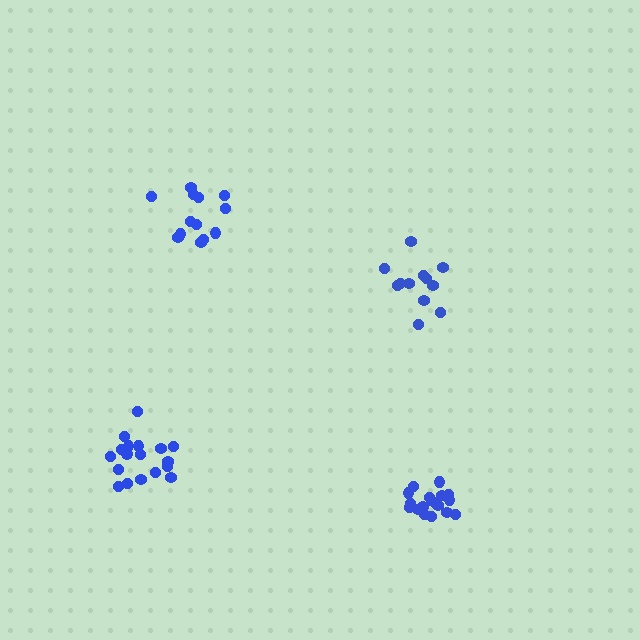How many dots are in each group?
Group 1: 13 dots, Group 2: 12 dots, Group 3: 18 dots, Group 4: 18 dots (61 total).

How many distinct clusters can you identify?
There are 4 distinct clusters.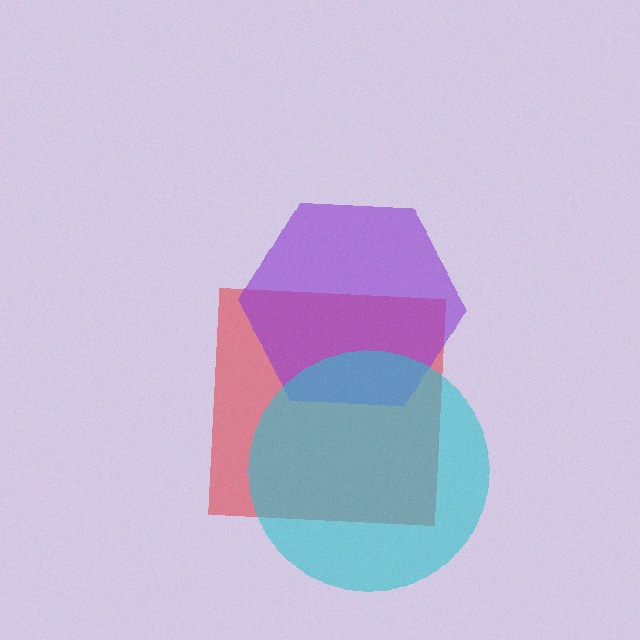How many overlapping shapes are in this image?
There are 3 overlapping shapes in the image.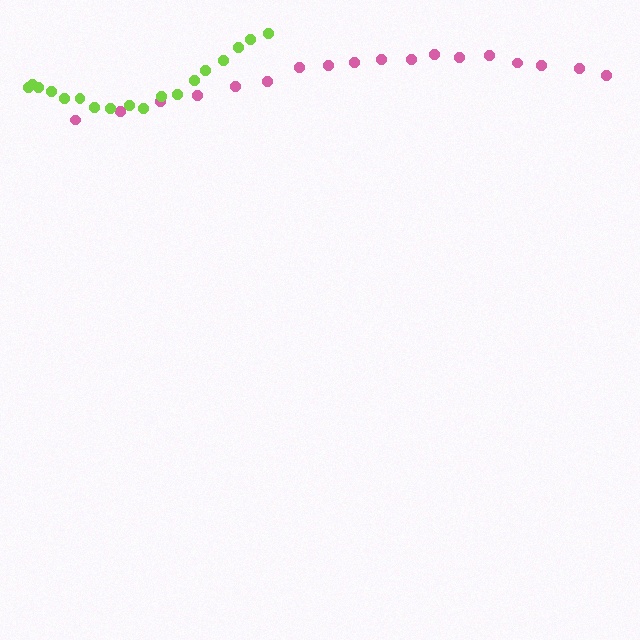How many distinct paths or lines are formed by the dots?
There are 2 distinct paths.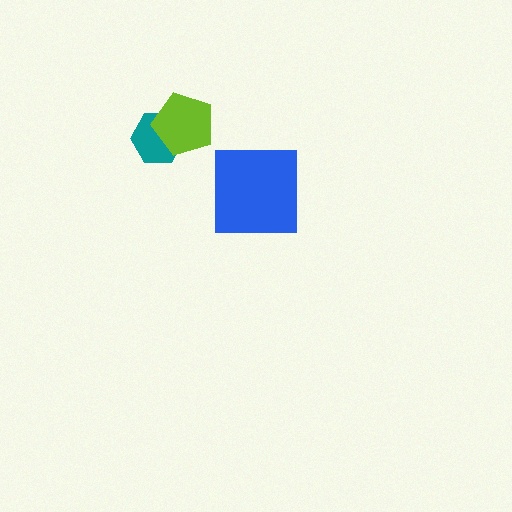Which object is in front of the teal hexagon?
The lime pentagon is in front of the teal hexagon.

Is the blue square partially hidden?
No, no other shape covers it.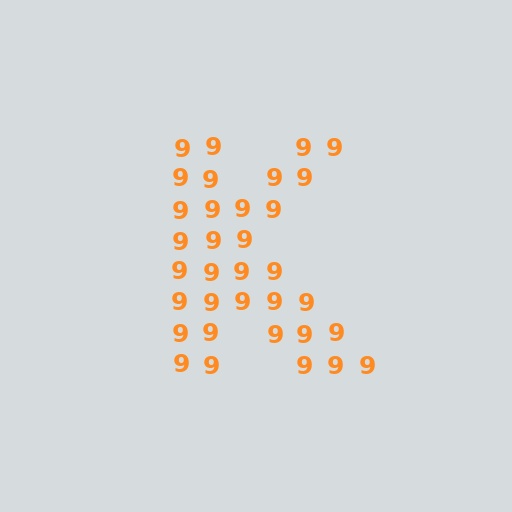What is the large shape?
The large shape is the letter K.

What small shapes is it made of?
It is made of small digit 9's.